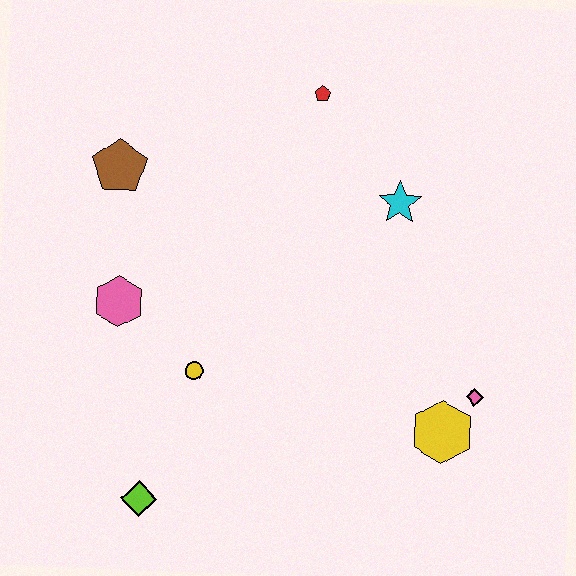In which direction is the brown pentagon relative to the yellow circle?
The brown pentagon is above the yellow circle.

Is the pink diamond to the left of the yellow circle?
No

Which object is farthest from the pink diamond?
The brown pentagon is farthest from the pink diamond.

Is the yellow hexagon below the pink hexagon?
Yes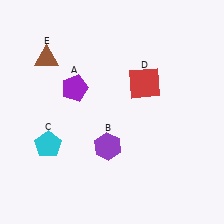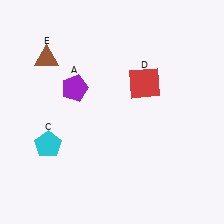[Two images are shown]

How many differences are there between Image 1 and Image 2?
There is 1 difference between the two images.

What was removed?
The purple hexagon (B) was removed in Image 2.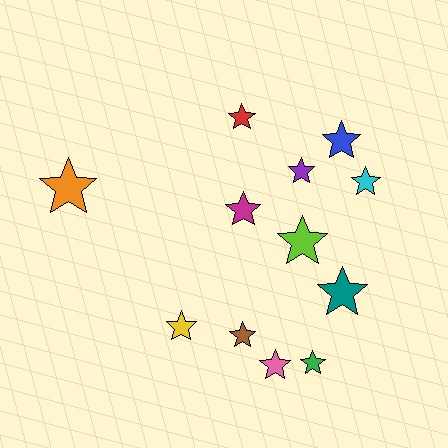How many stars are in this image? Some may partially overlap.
There are 12 stars.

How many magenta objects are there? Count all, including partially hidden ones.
There is 1 magenta object.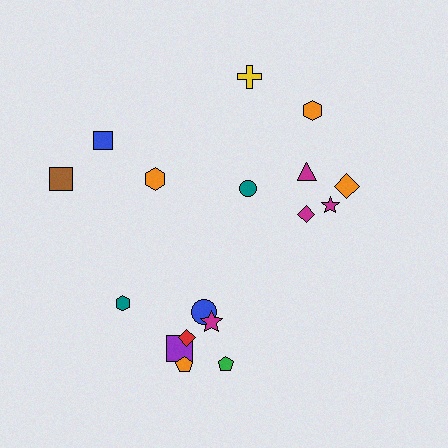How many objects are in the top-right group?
There are 7 objects.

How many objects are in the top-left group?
There are 3 objects.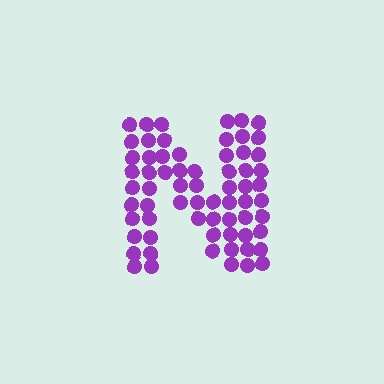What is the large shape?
The large shape is the letter N.